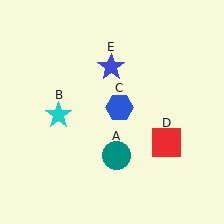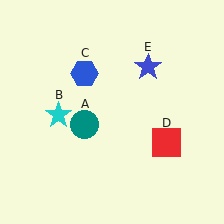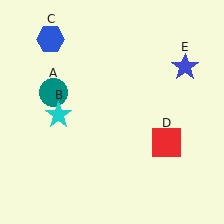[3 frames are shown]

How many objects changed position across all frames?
3 objects changed position: teal circle (object A), blue hexagon (object C), blue star (object E).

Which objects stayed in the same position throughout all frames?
Cyan star (object B) and red square (object D) remained stationary.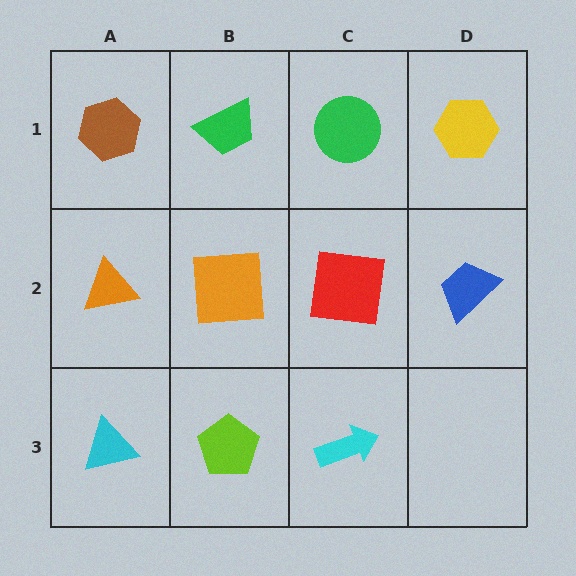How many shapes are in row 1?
4 shapes.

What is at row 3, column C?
A cyan arrow.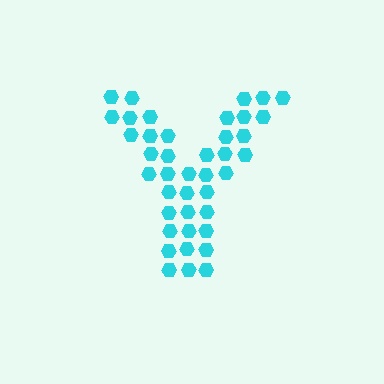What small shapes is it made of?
It is made of small hexagons.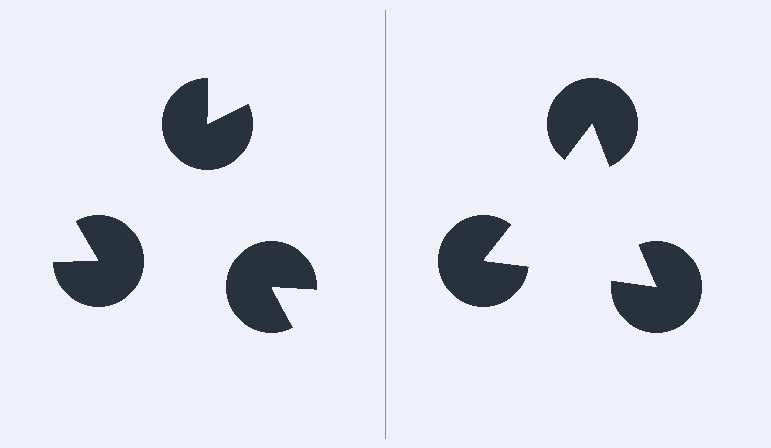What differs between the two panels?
The pac-man discs are positioned identically on both sides; only the wedge orientations differ. On the right they align to a triangle; on the left they are misaligned.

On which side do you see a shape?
An illusory triangle appears on the right side. On the left side the wedge cuts are rotated, so no coherent shape forms.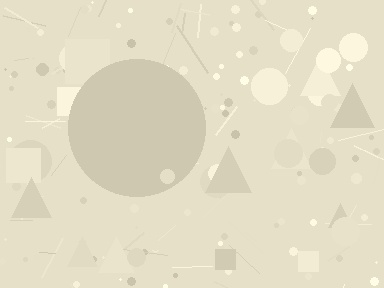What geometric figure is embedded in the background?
A circle is embedded in the background.